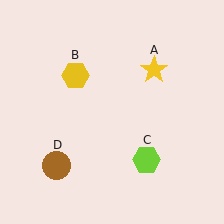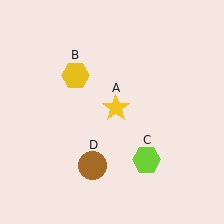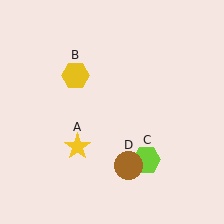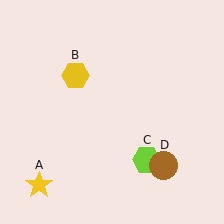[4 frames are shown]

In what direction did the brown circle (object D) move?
The brown circle (object D) moved right.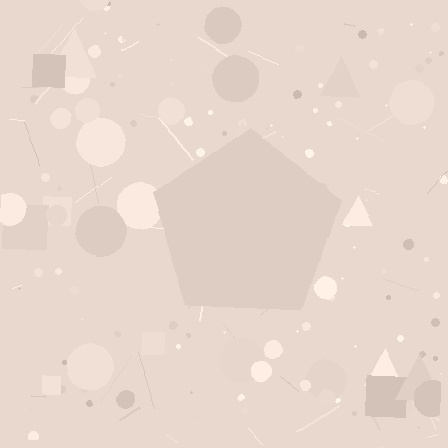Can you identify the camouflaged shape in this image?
The camouflaged shape is a pentagon.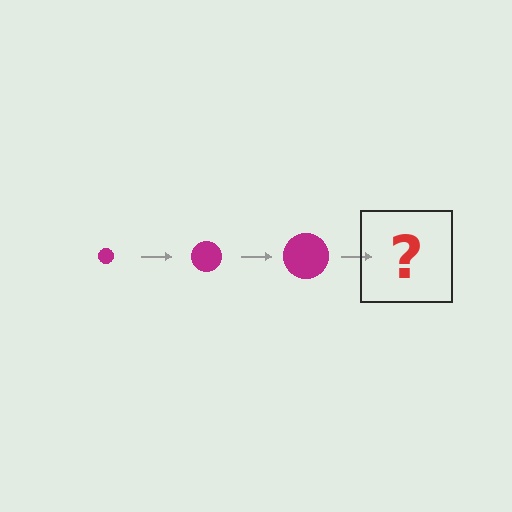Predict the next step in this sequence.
The next step is a magenta circle, larger than the previous one.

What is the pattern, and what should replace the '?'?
The pattern is that the circle gets progressively larger each step. The '?' should be a magenta circle, larger than the previous one.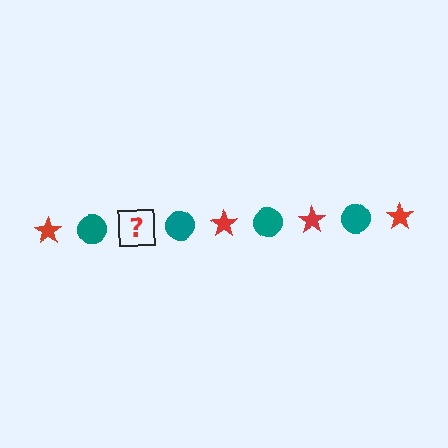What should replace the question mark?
The question mark should be replaced with a red star.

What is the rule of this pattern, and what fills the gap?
The rule is that the pattern alternates between red star and teal circle. The gap should be filled with a red star.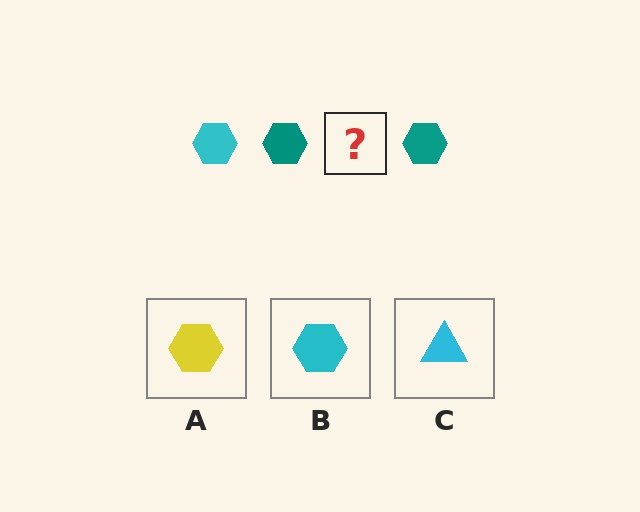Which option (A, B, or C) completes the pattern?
B.